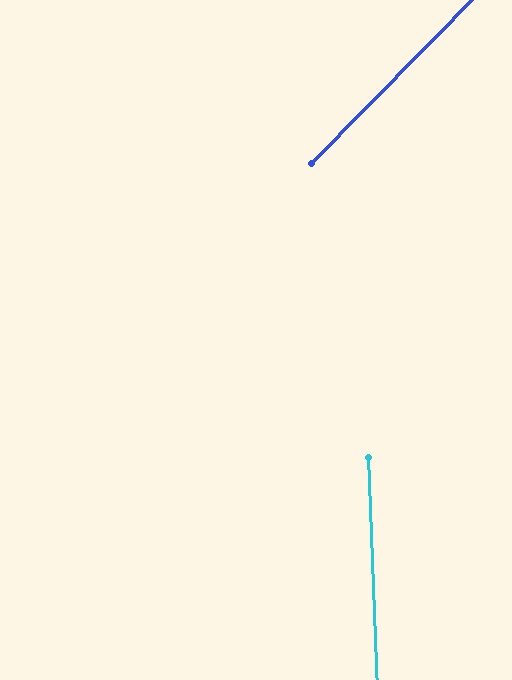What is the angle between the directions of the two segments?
Approximately 47 degrees.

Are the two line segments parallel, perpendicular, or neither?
Neither parallel nor perpendicular — they differ by about 47°.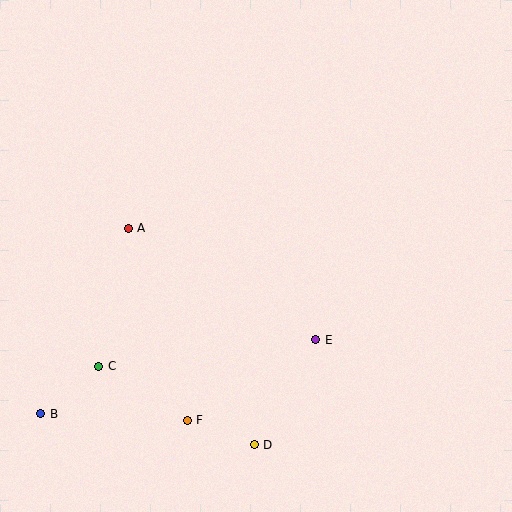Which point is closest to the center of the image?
Point E at (316, 340) is closest to the center.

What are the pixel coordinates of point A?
Point A is at (128, 228).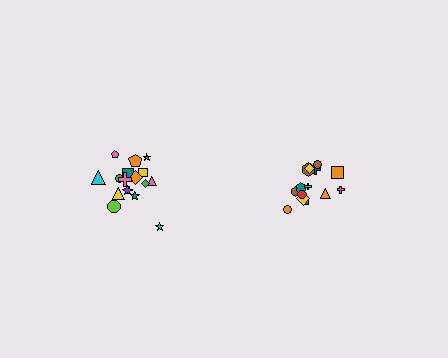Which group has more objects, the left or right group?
The left group.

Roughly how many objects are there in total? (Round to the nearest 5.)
Roughly 35 objects in total.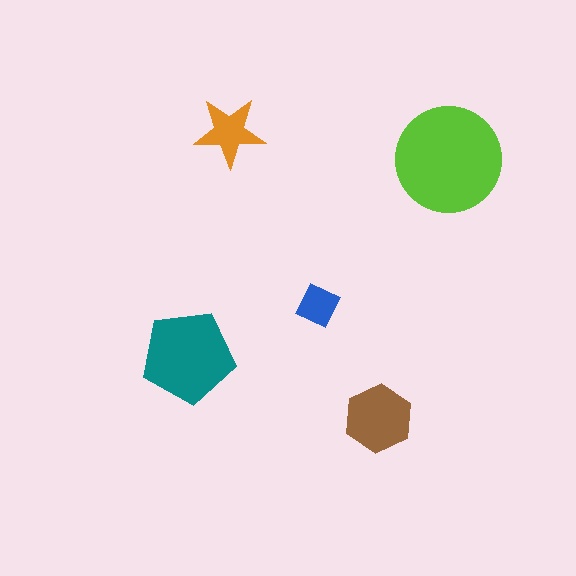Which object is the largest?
The lime circle.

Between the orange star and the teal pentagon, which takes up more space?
The teal pentagon.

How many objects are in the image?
There are 5 objects in the image.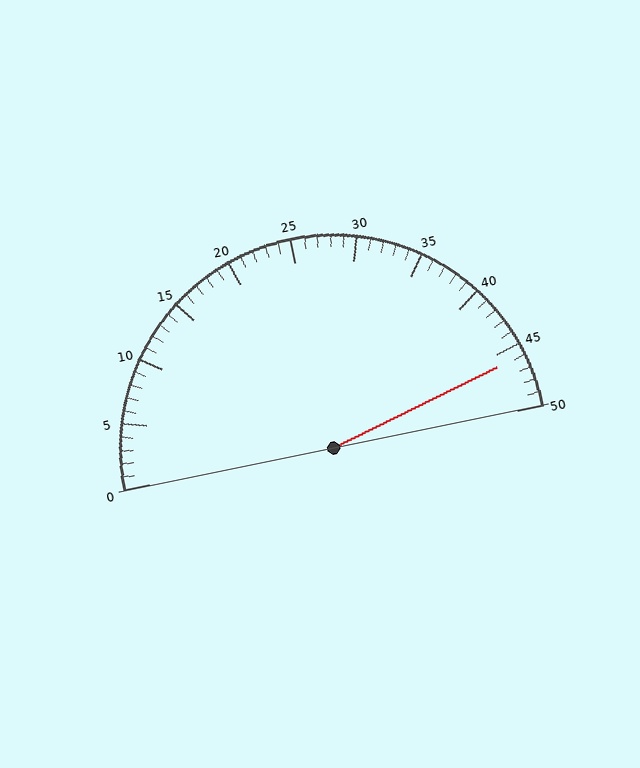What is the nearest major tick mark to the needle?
The nearest major tick mark is 45.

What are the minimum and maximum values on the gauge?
The gauge ranges from 0 to 50.